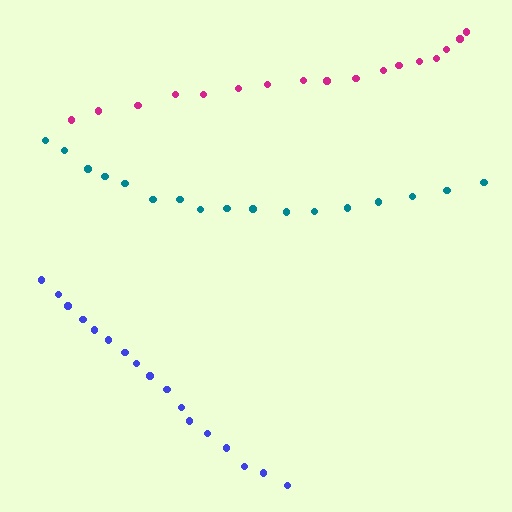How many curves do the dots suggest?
There are 3 distinct paths.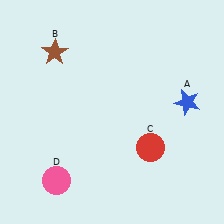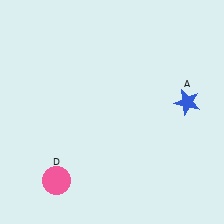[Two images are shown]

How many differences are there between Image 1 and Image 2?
There are 2 differences between the two images.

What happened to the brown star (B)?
The brown star (B) was removed in Image 2. It was in the top-left area of Image 1.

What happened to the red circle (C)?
The red circle (C) was removed in Image 2. It was in the bottom-right area of Image 1.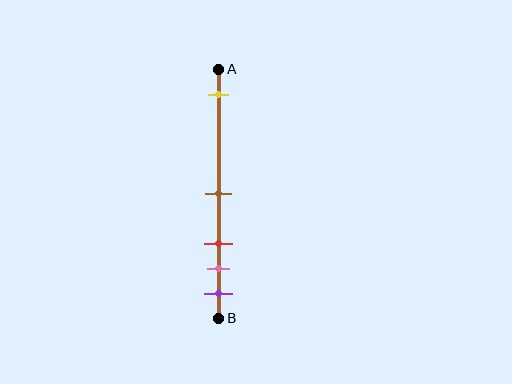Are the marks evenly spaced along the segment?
No, the marks are not evenly spaced.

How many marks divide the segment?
There are 5 marks dividing the segment.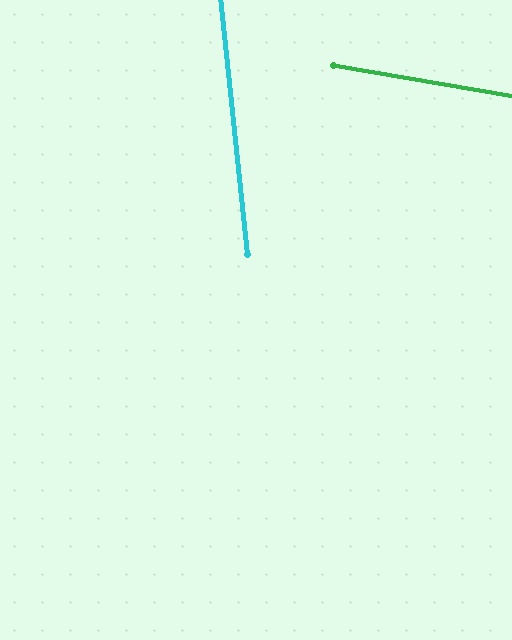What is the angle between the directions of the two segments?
Approximately 74 degrees.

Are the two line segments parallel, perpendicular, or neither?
Neither parallel nor perpendicular — they differ by about 74°.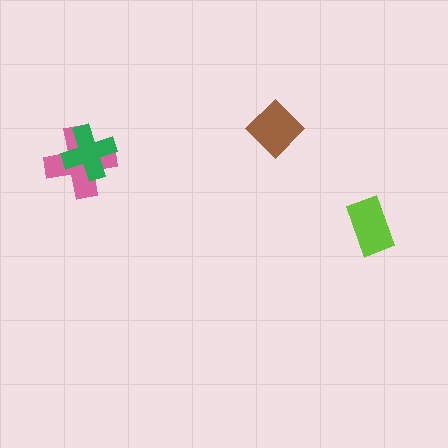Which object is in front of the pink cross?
The green cross is in front of the pink cross.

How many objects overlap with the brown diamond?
0 objects overlap with the brown diamond.